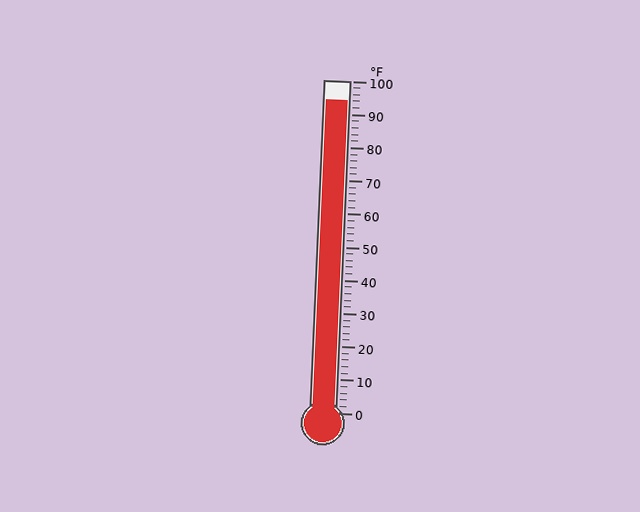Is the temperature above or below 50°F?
The temperature is above 50°F.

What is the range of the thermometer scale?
The thermometer scale ranges from 0°F to 100°F.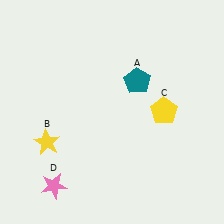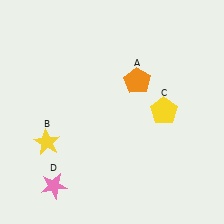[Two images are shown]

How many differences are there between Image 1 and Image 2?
There is 1 difference between the two images.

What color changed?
The pentagon (A) changed from teal in Image 1 to orange in Image 2.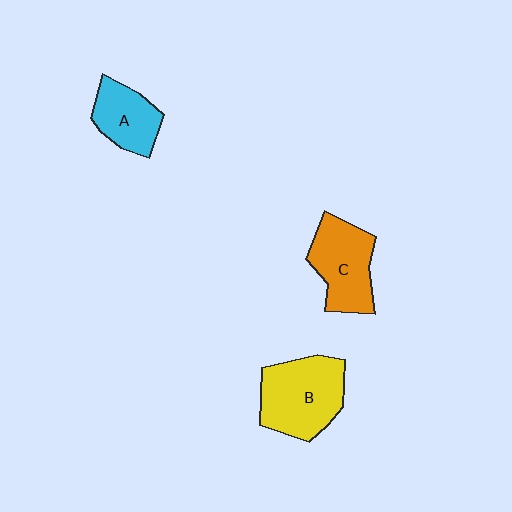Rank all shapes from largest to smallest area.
From largest to smallest: B (yellow), C (orange), A (cyan).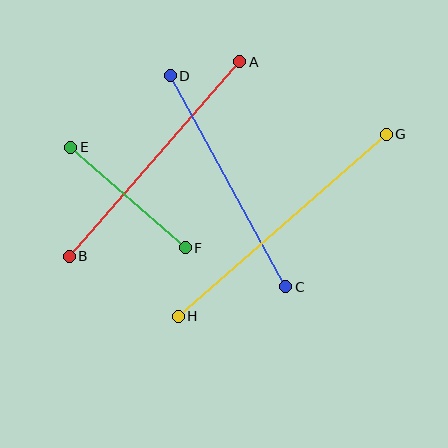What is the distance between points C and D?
The distance is approximately 241 pixels.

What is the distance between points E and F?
The distance is approximately 152 pixels.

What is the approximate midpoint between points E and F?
The midpoint is at approximately (128, 198) pixels.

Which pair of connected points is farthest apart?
Points G and H are farthest apart.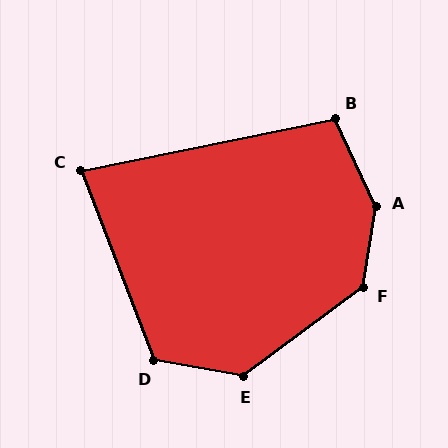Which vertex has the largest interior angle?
A, at approximately 146 degrees.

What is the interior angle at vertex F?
Approximately 135 degrees (obtuse).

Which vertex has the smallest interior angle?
C, at approximately 80 degrees.